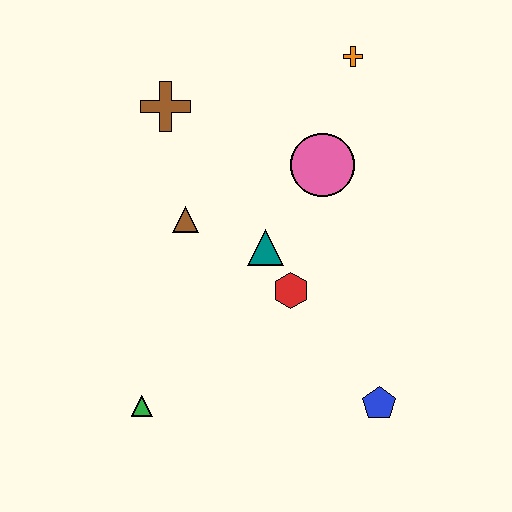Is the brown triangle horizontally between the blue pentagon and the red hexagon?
No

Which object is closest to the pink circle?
The teal triangle is closest to the pink circle.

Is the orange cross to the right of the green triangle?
Yes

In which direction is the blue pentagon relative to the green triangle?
The blue pentagon is to the right of the green triangle.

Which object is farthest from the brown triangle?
The blue pentagon is farthest from the brown triangle.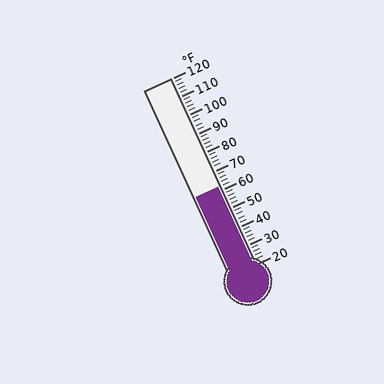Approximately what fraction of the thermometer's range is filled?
The thermometer is filled to approximately 40% of its range.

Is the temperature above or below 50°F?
The temperature is above 50°F.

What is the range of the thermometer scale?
The thermometer scale ranges from 20°F to 120°F.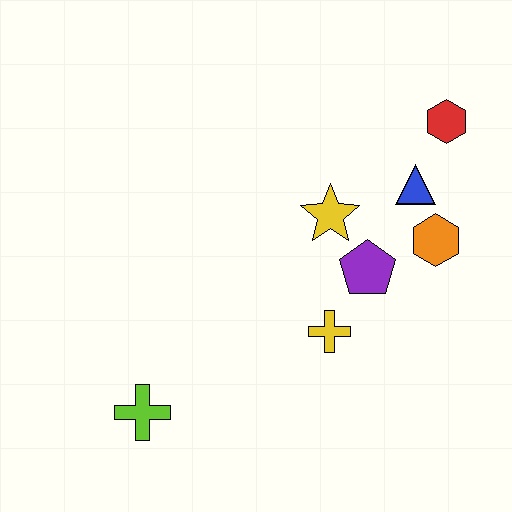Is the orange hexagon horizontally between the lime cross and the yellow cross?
No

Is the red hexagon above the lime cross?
Yes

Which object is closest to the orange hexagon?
The blue triangle is closest to the orange hexagon.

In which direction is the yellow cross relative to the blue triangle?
The yellow cross is below the blue triangle.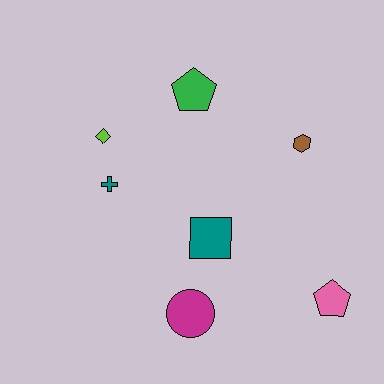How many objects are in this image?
There are 7 objects.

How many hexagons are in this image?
There is 1 hexagon.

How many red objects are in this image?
There are no red objects.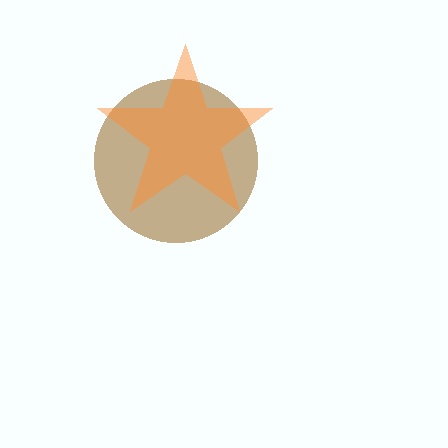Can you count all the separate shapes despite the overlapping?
Yes, there are 2 separate shapes.